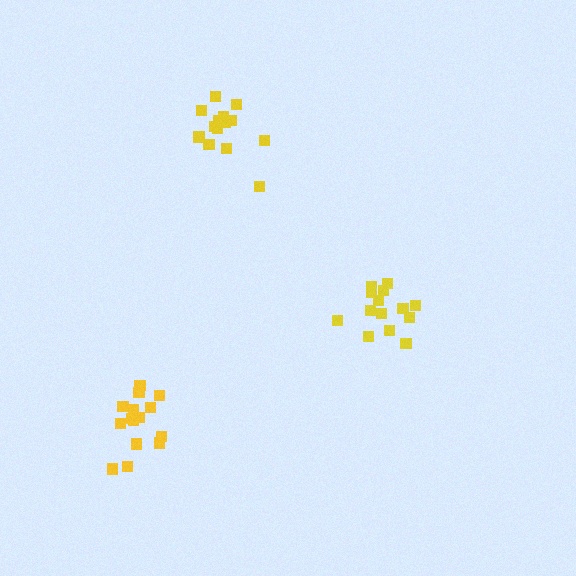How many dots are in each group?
Group 1: 15 dots, Group 2: 14 dots, Group 3: 14 dots (43 total).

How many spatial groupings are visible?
There are 3 spatial groupings.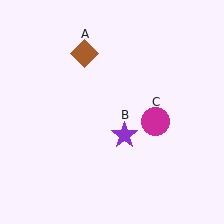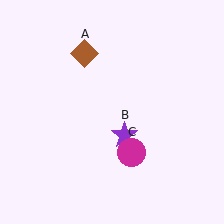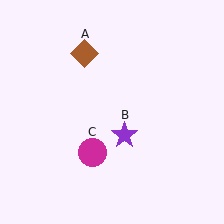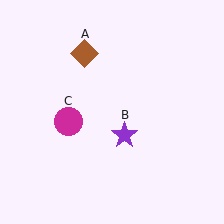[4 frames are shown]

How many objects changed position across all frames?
1 object changed position: magenta circle (object C).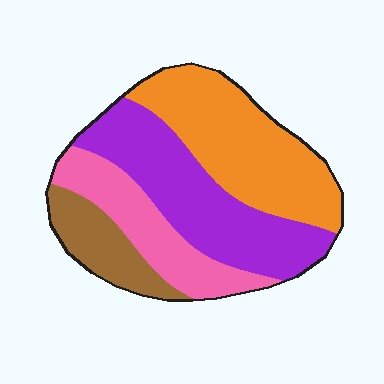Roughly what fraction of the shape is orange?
Orange takes up about one third (1/3) of the shape.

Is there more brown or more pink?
Pink.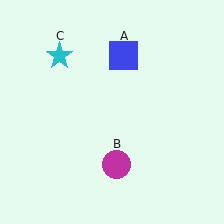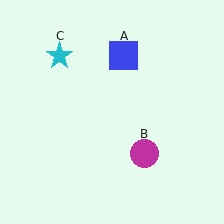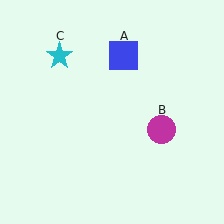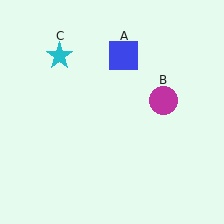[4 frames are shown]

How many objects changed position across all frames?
1 object changed position: magenta circle (object B).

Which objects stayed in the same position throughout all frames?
Blue square (object A) and cyan star (object C) remained stationary.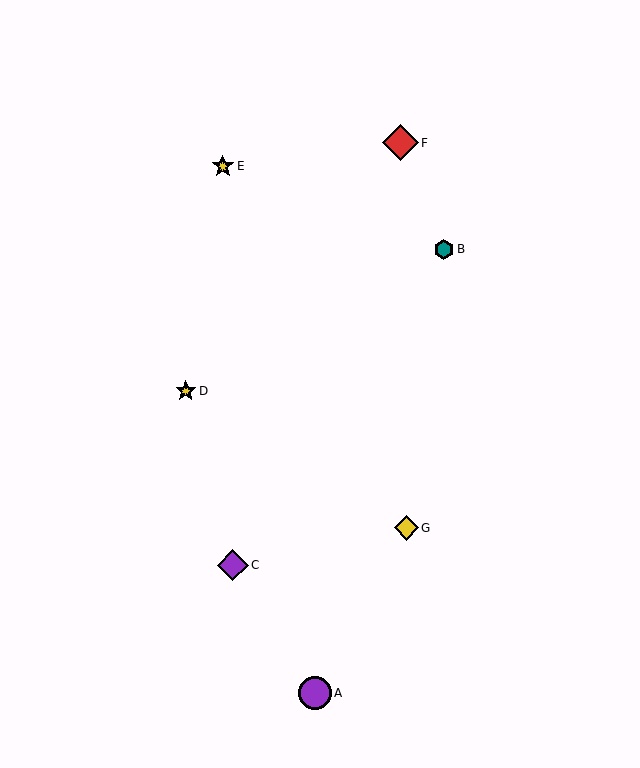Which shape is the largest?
The red diamond (labeled F) is the largest.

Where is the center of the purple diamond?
The center of the purple diamond is at (233, 565).